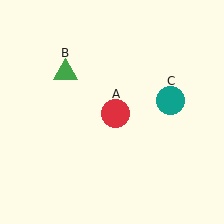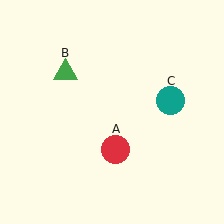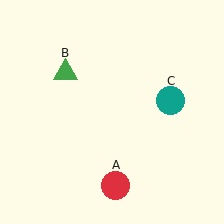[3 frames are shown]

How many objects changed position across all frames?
1 object changed position: red circle (object A).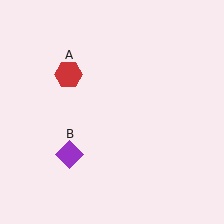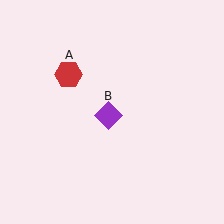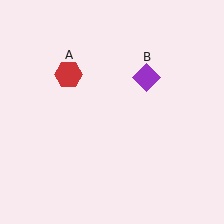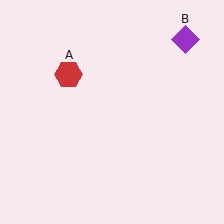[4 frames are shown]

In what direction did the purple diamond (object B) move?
The purple diamond (object B) moved up and to the right.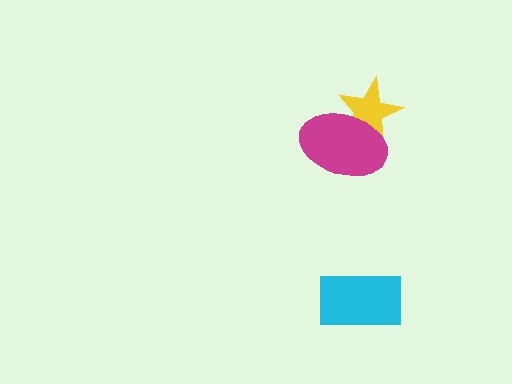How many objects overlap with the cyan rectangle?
0 objects overlap with the cyan rectangle.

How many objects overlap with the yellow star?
1 object overlaps with the yellow star.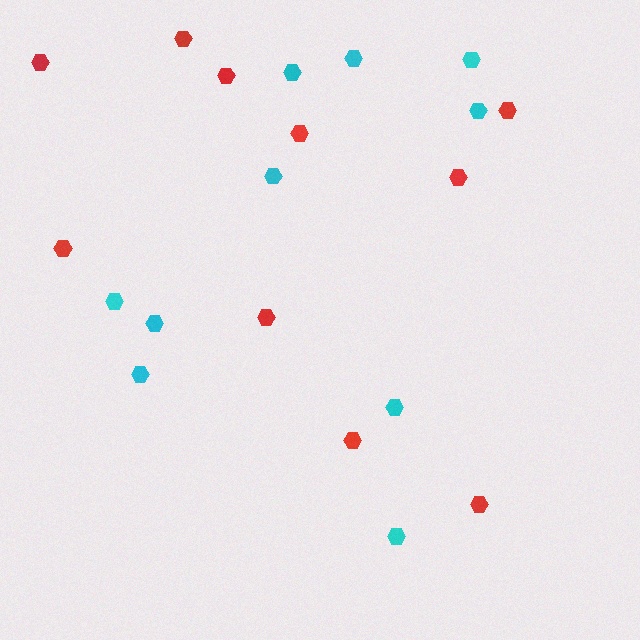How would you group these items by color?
There are 2 groups: one group of cyan hexagons (10) and one group of red hexagons (10).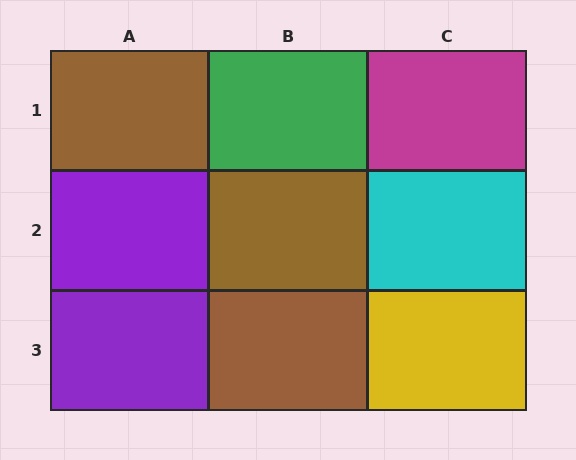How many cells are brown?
3 cells are brown.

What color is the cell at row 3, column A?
Purple.